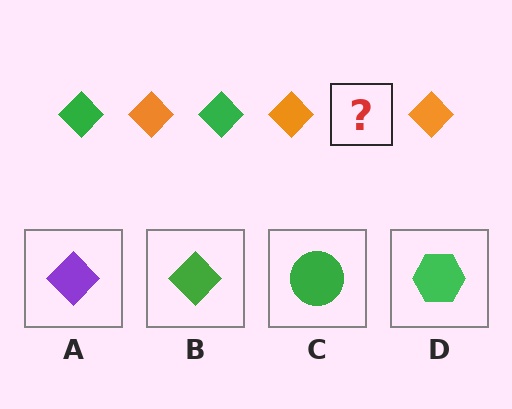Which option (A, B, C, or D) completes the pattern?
B.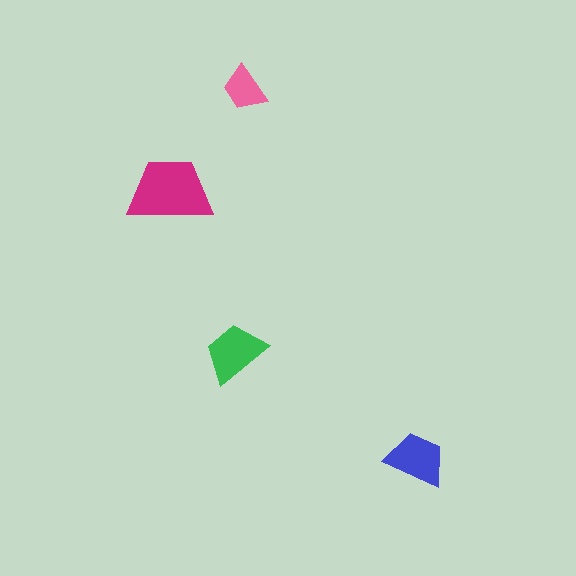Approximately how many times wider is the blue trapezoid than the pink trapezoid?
About 1.5 times wider.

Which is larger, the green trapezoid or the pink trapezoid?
The green one.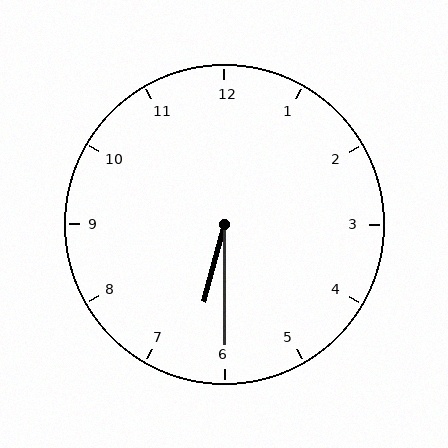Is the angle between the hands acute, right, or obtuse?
It is acute.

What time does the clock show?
6:30.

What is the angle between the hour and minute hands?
Approximately 15 degrees.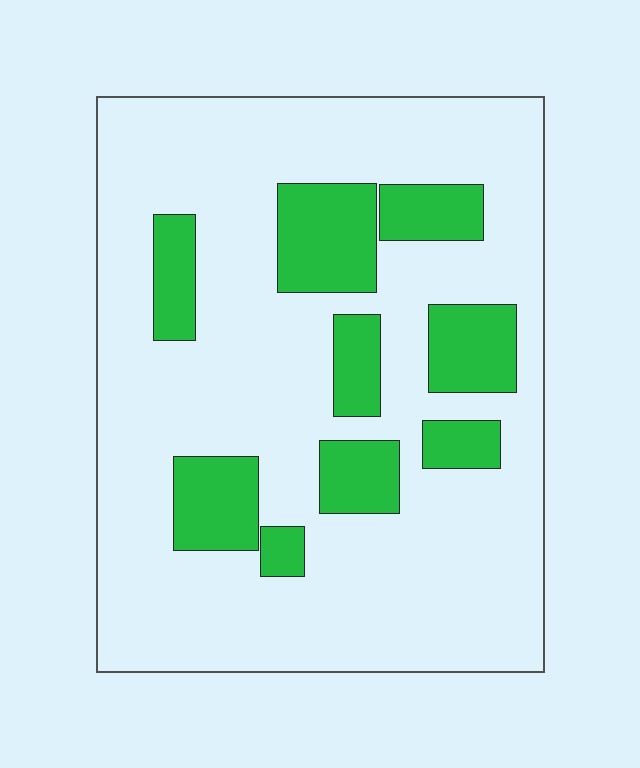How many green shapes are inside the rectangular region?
9.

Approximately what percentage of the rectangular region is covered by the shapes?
Approximately 20%.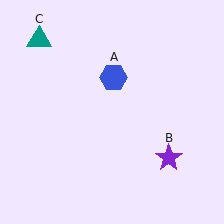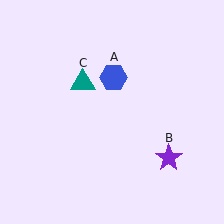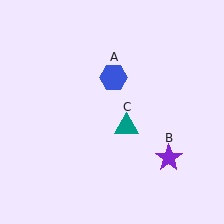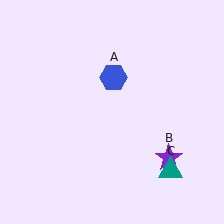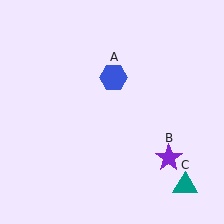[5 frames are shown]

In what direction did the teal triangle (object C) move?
The teal triangle (object C) moved down and to the right.